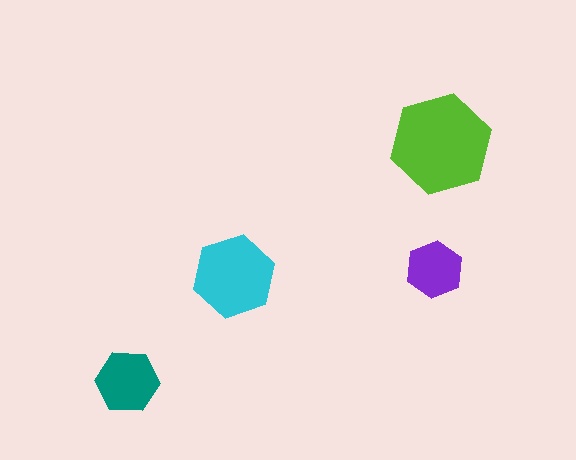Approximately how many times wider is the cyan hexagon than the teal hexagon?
About 1.5 times wider.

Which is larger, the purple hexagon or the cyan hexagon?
The cyan one.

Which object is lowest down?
The teal hexagon is bottommost.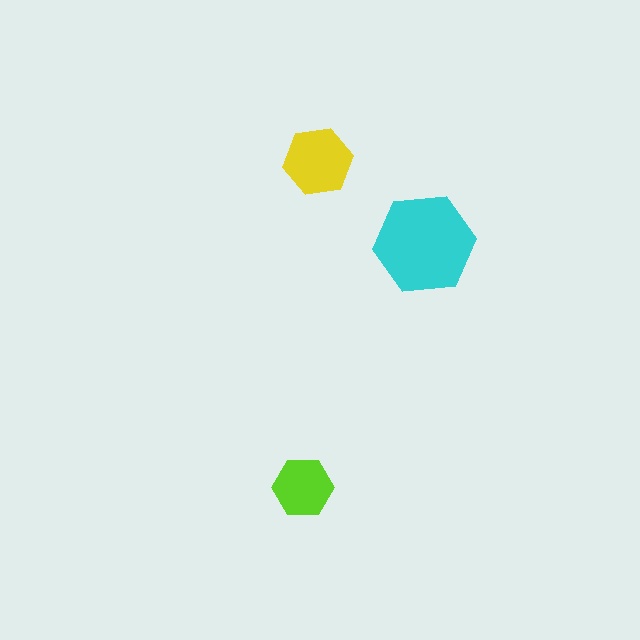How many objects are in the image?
There are 3 objects in the image.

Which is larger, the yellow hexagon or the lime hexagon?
The yellow one.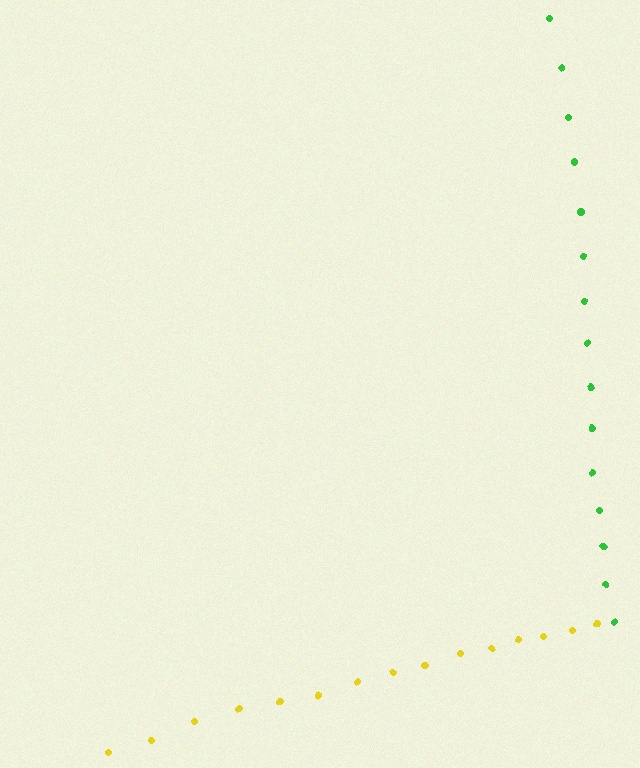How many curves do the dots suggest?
There are 2 distinct paths.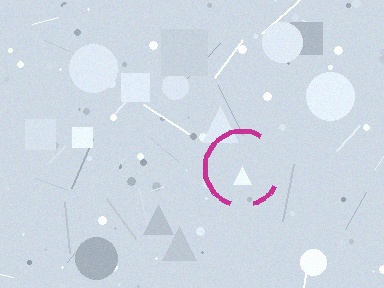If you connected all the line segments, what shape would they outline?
They would outline a circle.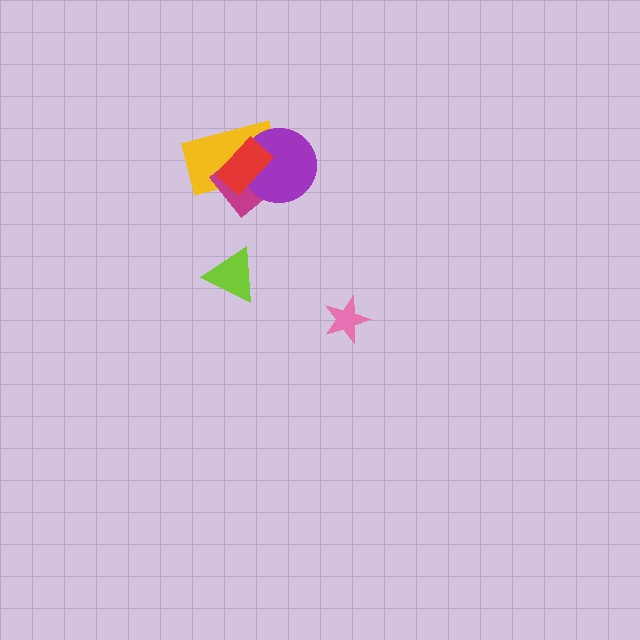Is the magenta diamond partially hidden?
Yes, it is partially covered by another shape.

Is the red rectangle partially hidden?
No, no other shape covers it.